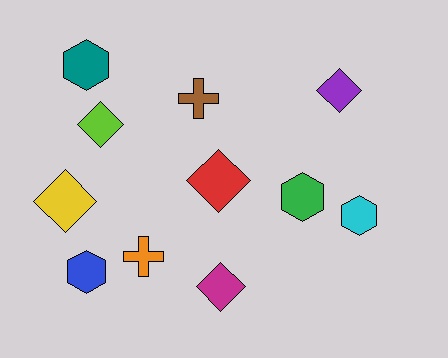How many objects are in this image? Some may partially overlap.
There are 11 objects.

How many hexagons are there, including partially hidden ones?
There are 4 hexagons.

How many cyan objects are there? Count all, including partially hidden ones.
There is 1 cyan object.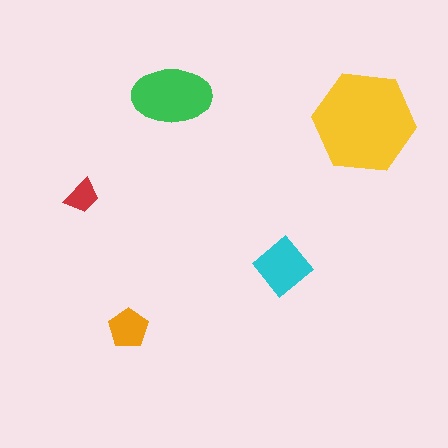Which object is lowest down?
The orange pentagon is bottommost.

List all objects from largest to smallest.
The yellow hexagon, the green ellipse, the cyan diamond, the orange pentagon, the red trapezoid.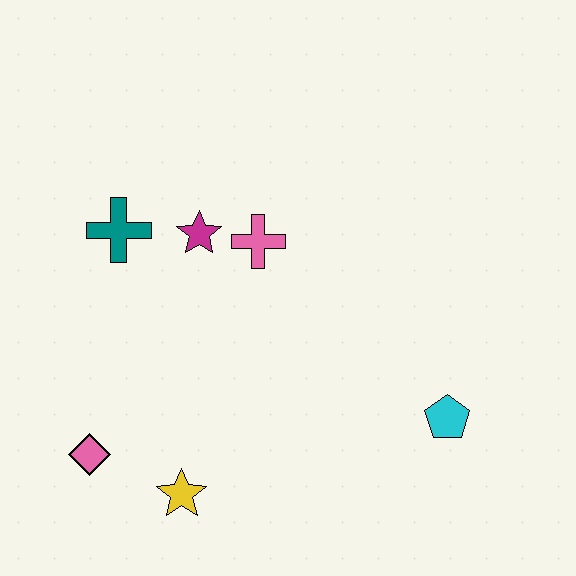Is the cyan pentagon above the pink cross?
No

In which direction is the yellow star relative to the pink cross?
The yellow star is below the pink cross.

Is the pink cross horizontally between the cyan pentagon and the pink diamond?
Yes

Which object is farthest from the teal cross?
The cyan pentagon is farthest from the teal cross.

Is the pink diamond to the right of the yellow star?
No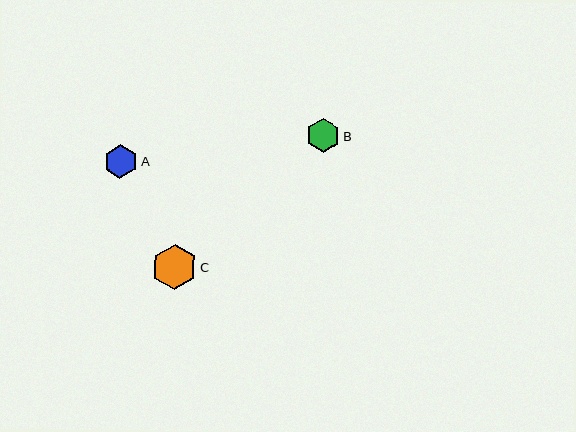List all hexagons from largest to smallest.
From largest to smallest: C, B, A.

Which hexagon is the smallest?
Hexagon A is the smallest with a size of approximately 34 pixels.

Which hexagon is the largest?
Hexagon C is the largest with a size of approximately 45 pixels.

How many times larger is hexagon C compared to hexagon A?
Hexagon C is approximately 1.3 times the size of hexagon A.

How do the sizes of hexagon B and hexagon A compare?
Hexagon B and hexagon A are approximately the same size.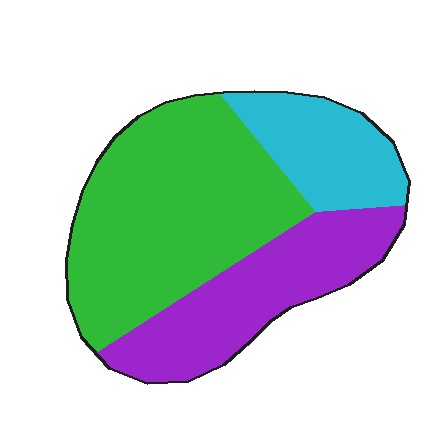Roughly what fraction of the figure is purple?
Purple covers roughly 30% of the figure.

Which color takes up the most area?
Green, at roughly 50%.